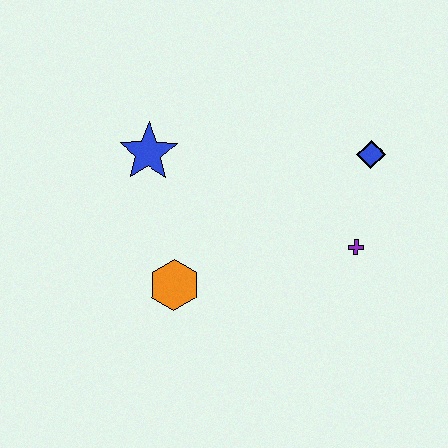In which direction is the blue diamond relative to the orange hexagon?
The blue diamond is to the right of the orange hexagon.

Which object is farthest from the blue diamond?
The orange hexagon is farthest from the blue diamond.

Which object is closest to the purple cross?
The blue diamond is closest to the purple cross.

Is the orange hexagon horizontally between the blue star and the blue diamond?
Yes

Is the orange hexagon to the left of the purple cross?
Yes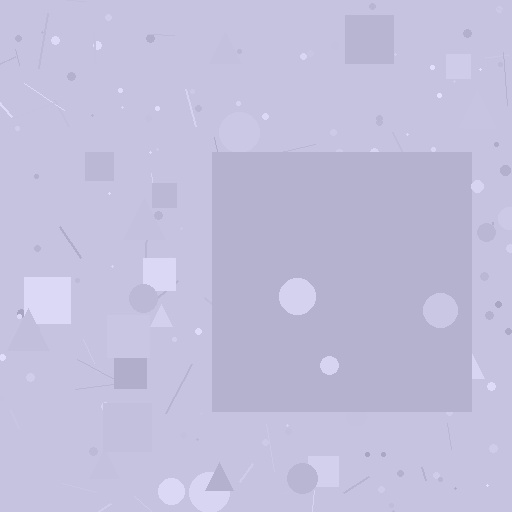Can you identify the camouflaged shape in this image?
The camouflaged shape is a square.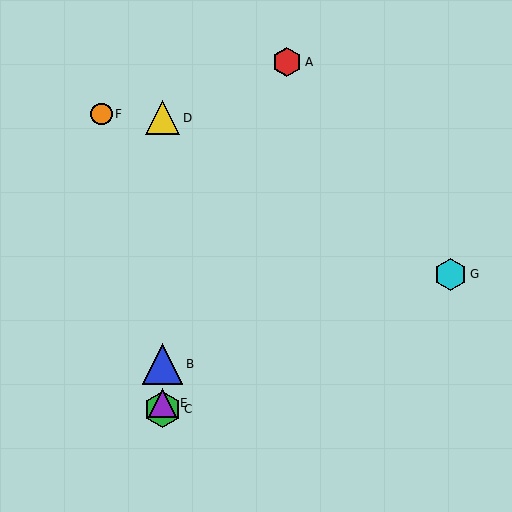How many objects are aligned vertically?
4 objects (B, C, D, E) are aligned vertically.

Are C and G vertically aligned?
No, C is at x≈162 and G is at x≈451.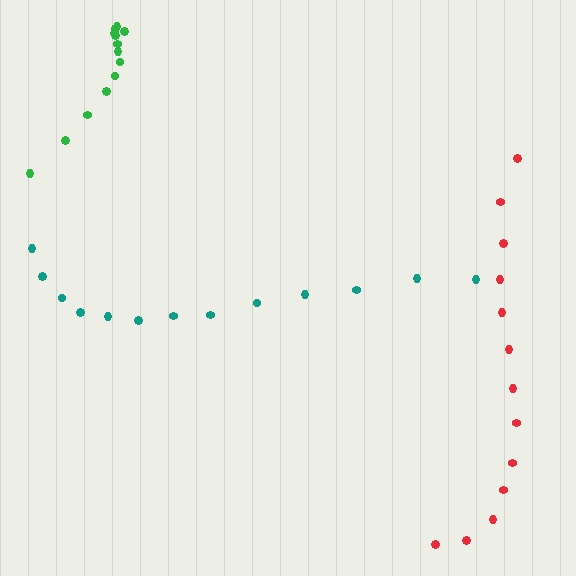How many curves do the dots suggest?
There are 3 distinct paths.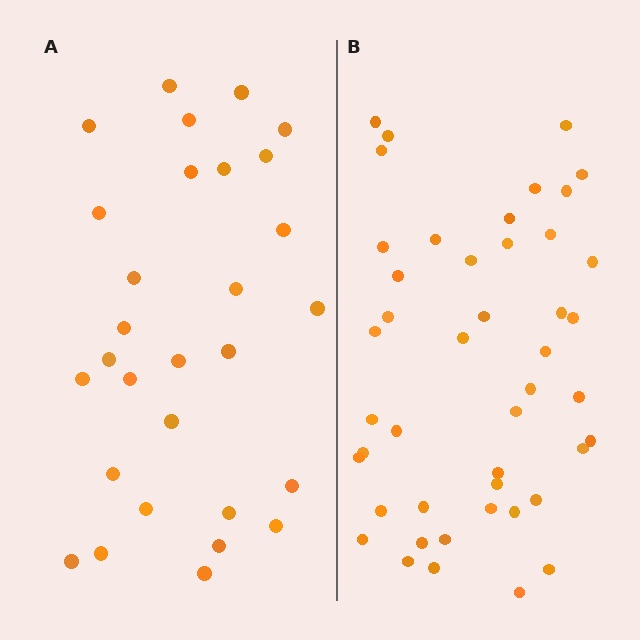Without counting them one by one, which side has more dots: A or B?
Region B (the right region) has more dots.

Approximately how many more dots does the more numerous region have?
Region B has approximately 15 more dots than region A.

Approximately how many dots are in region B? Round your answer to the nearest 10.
About 40 dots. (The exact count is 45, which rounds to 40.)